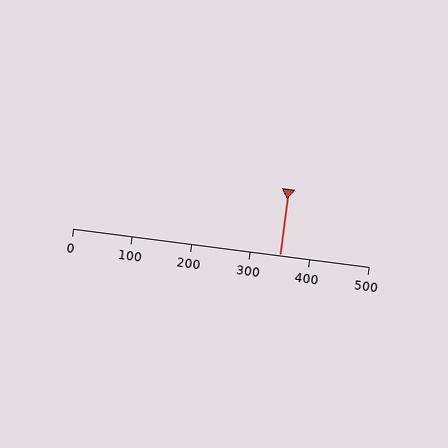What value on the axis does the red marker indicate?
The marker indicates approximately 350.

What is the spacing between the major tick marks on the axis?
The major ticks are spaced 100 apart.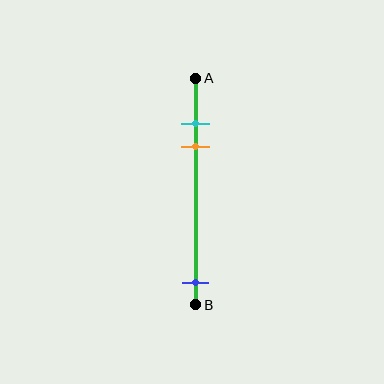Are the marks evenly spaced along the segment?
No, the marks are not evenly spaced.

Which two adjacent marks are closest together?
The cyan and orange marks are the closest adjacent pair.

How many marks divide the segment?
There are 3 marks dividing the segment.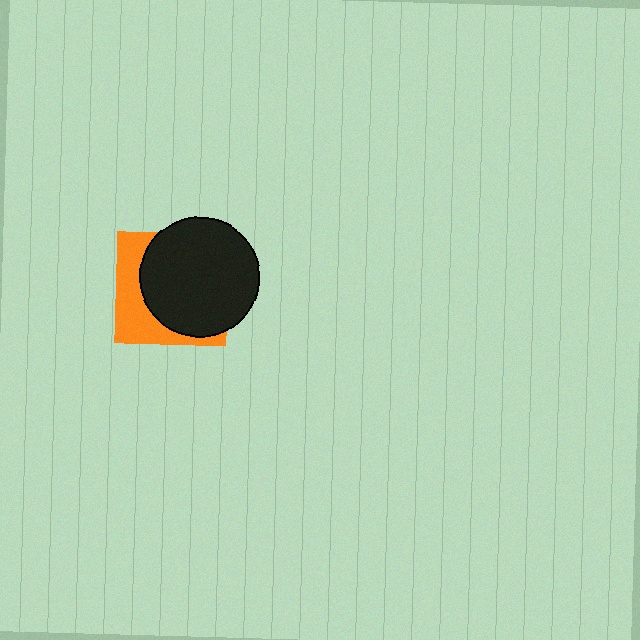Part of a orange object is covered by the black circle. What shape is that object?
It is a square.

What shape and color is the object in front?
The object in front is a black circle.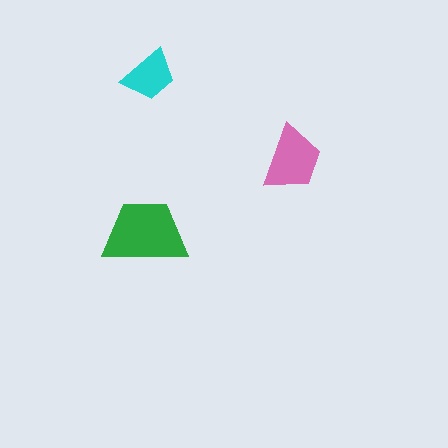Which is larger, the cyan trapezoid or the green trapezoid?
The green one.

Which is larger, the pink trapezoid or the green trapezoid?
The green one.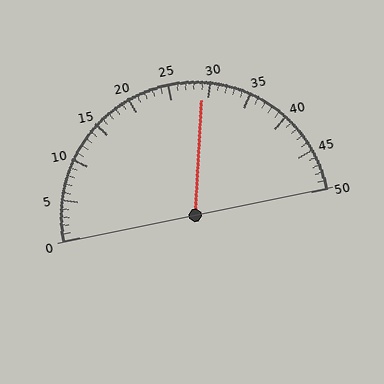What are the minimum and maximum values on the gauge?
The gauge ranges from 0 to 50.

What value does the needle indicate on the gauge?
The needle indicates approximately 29.